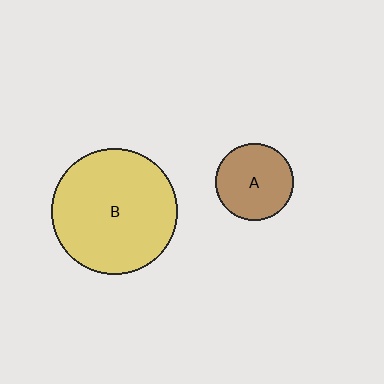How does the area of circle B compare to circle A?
Approximately 2.6 times.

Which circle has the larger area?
Circle B (yellow).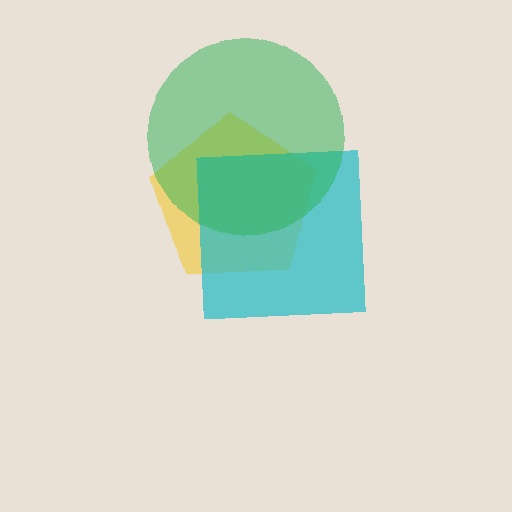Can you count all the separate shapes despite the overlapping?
Yes, there are 3 separate shapes.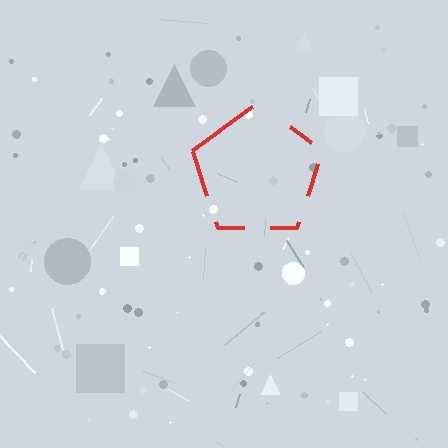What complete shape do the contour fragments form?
The contour fragments form a pentagon.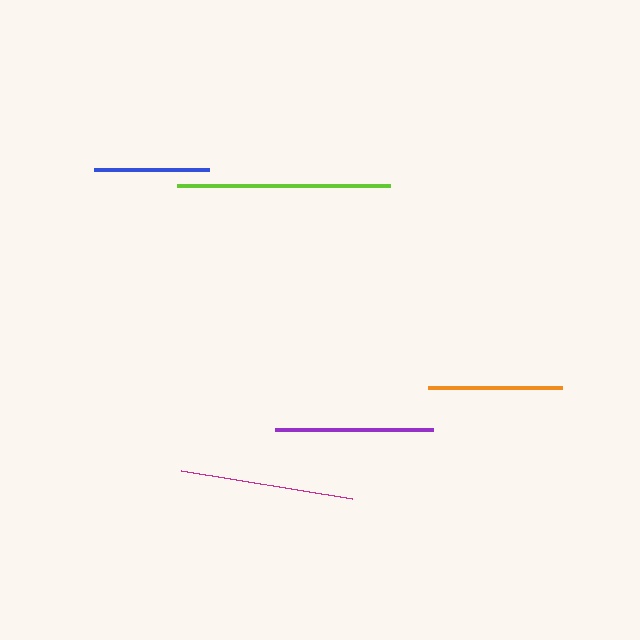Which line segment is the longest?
The lime line is the longest at approximately 213 pixels.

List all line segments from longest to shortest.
From longest to shortest: lime, magenta, purple, orange, blue.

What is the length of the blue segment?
The blue segment is approximately 115 pixels long.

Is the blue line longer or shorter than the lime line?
The lime line is longer than the blue line.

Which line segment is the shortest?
The blue line is the shortest at approximately 115 pixels.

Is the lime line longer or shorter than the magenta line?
The lime line is longer than the magenta line.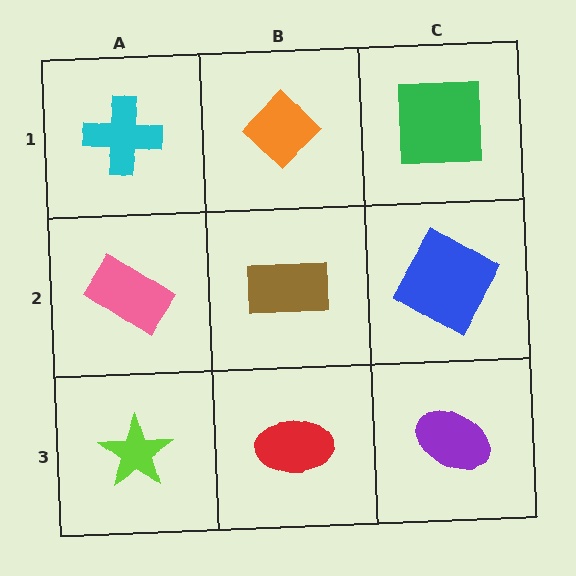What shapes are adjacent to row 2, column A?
A cyan cross (row 1, column A), a lime star (row 3, column A), a brown rectangle (row 2, column B).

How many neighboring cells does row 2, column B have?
4.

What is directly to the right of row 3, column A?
A red ellipse.